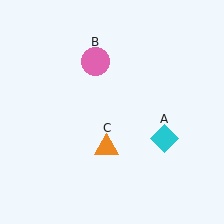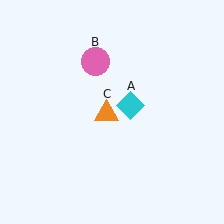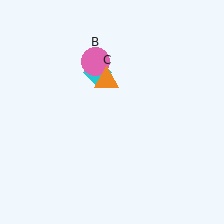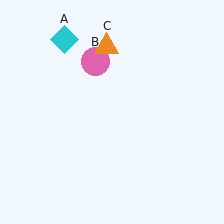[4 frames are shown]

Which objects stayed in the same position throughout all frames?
Pink circle (object B) remained stationary.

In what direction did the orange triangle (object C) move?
The orange triangle (object C) moved up.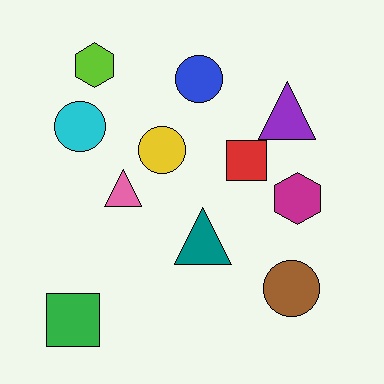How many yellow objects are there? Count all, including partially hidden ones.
There is 1 yellow object.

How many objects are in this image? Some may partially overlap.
There are 11 objects.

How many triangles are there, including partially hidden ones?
There are 3 triangles.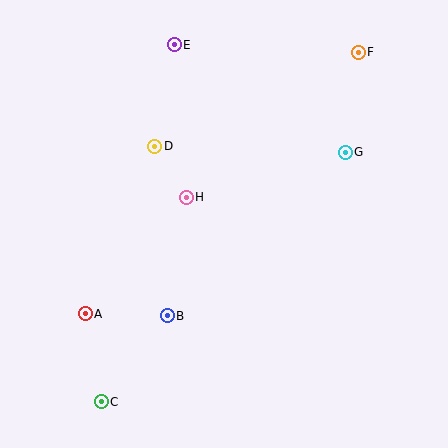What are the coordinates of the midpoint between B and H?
The midpoint between B and H is at (177, 256).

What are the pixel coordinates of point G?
Point G is at (345, 152).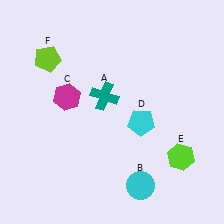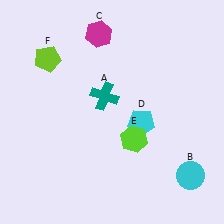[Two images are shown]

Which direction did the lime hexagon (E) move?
The lime hexagon (E) moved left.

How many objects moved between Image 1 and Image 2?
3 objects moved between the two images.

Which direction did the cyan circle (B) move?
The cyan circle (B) moved right.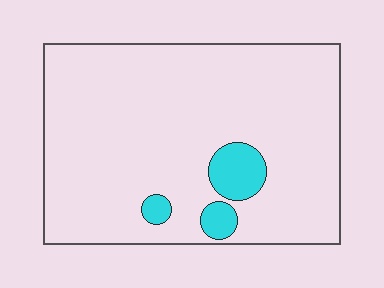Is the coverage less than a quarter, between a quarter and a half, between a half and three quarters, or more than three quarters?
Less than a quarter.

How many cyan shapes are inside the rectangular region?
3.